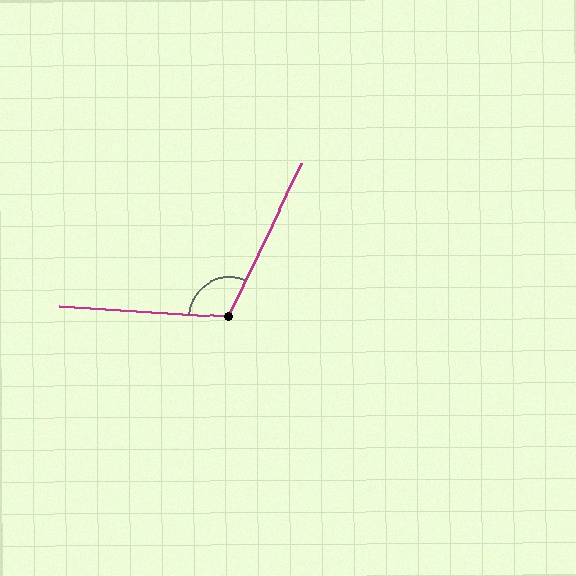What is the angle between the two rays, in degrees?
Approximately 112 degrees.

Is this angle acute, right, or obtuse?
It is obtuse.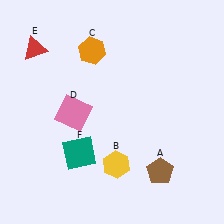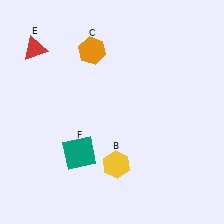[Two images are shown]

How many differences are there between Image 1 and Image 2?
There are 2 differences between the two images.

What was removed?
The brown pentagon (A), the pink square (D) were removed in Image 2.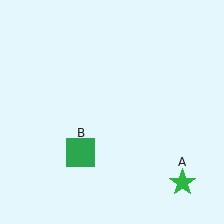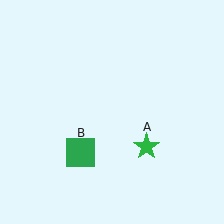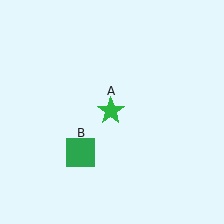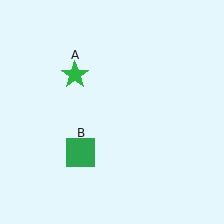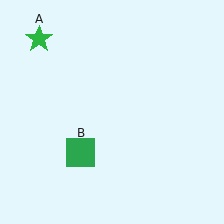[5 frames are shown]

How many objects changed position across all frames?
1 object changed position: green star (object A).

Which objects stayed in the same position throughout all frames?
Green square (object B) remained stationary.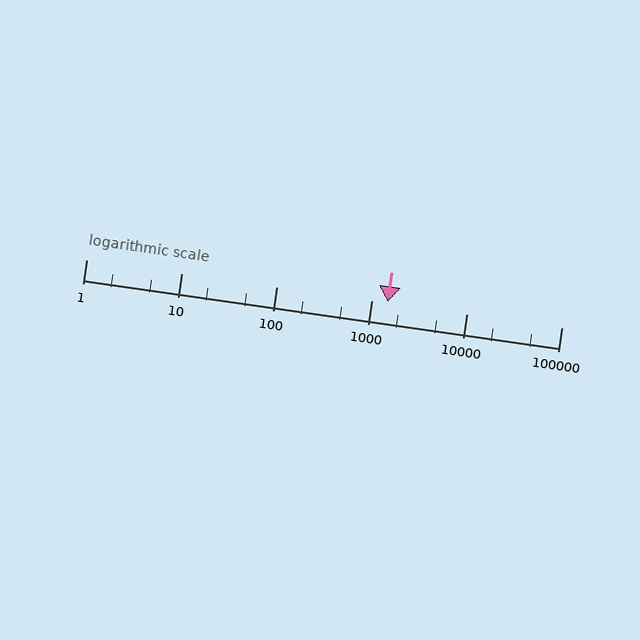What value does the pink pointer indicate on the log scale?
The pointer indicates approximately 1500.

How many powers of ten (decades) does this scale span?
The scale spans 5 decades, from 1 to 100000.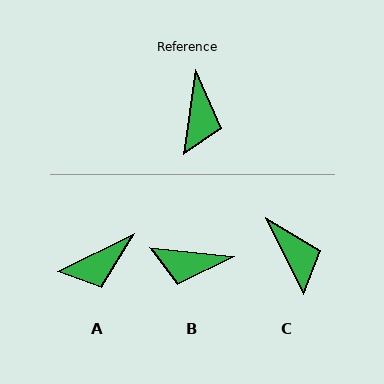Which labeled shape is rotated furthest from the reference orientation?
B, about 87 degrees away.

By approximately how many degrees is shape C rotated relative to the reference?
Approximately 35 degrees counter-clockwise.